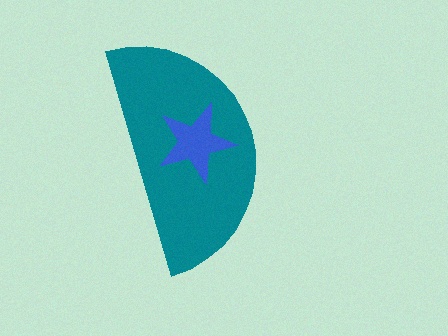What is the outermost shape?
The teal semicircle.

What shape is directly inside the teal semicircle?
The blue star.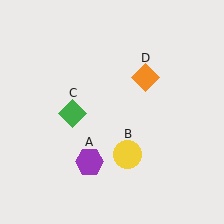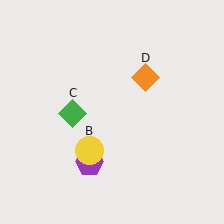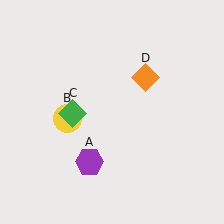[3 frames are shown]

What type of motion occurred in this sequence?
The yellow circle (object B) rotated clockwise around the center of the scene.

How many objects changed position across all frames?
1 object changed position: yellow circle (object B).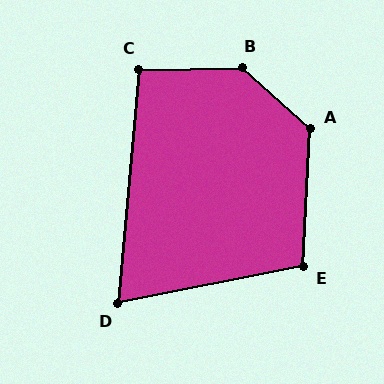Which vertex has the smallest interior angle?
D, at approximately 74 degrees.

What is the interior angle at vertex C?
Approximately 96 degrees (obtuse).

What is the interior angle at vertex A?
Approximately 129 degrees (obtuse).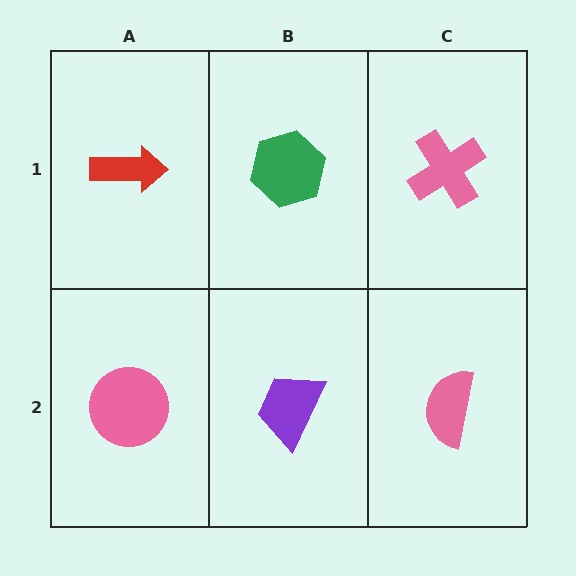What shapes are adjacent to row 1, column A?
A pink circle (row 2, column A), a green hexagon (row 1, column B).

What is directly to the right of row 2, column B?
A pink semicircle.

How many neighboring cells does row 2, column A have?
2.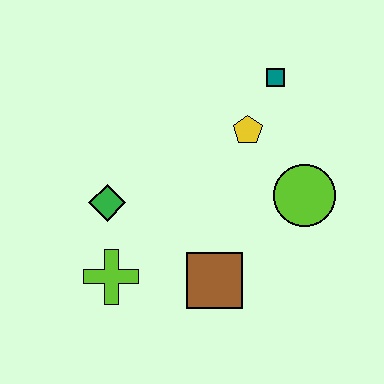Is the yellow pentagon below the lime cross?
No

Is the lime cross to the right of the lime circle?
No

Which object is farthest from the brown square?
The teal square is farthest from the brown square.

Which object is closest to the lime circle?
The yellow pentagon is closest to the lime circle.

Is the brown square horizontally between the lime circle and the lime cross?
Yes